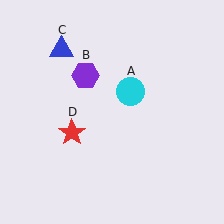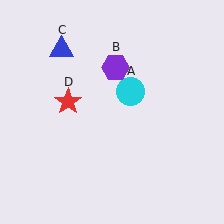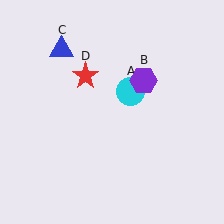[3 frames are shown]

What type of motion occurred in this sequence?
The purple hexagon (object B), red star (object D) rotated clockwise around the center of the scene.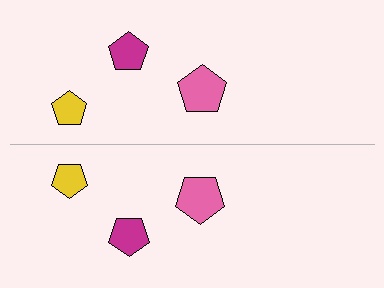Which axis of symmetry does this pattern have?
The pattern has a horizontal axis of symmetry running through the center of the image.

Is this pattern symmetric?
Yes, this pattern has bilateral (reflection) symmetry.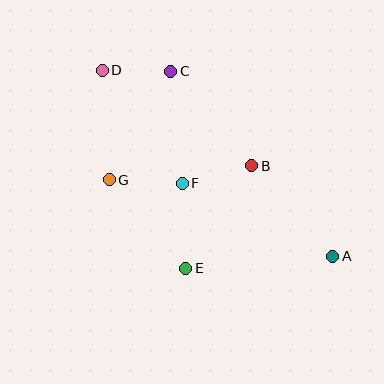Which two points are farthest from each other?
Points A and D are farthest from each other.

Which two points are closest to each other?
Points C and D are closest to each other.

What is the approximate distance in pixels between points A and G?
The distance between A and G is approximately 236 pixels.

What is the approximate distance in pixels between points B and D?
The distance between B and D is approximately 178 pixels.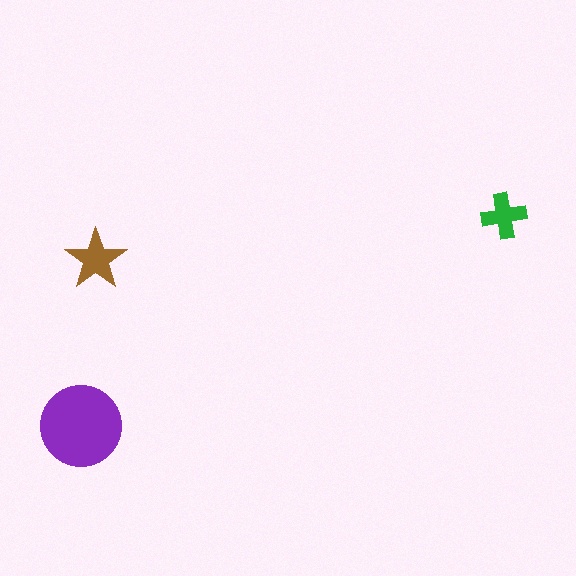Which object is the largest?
The purple circle.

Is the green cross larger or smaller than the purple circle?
Smaller.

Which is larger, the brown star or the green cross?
The brown star.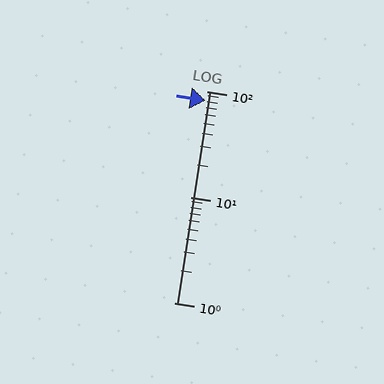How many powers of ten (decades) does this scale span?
The scale spans 2 decades, from 1 to 100.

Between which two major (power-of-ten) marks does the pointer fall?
The pointer is between 10 and 100.